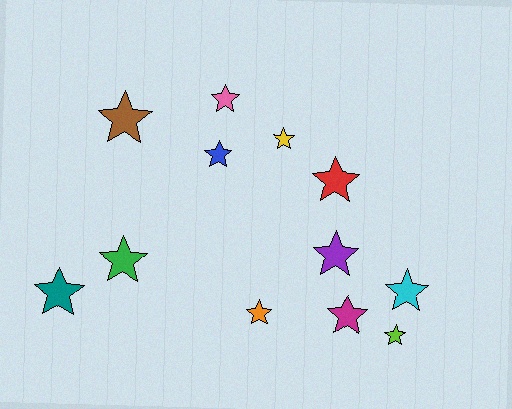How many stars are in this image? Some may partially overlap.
There are 12 stars.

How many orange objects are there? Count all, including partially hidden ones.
There is 1 orange object.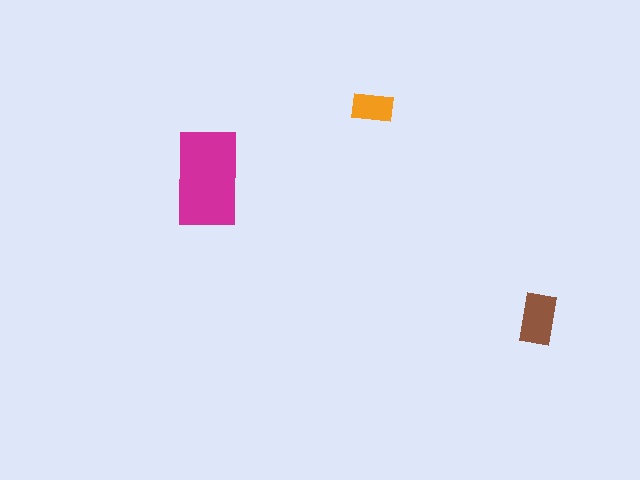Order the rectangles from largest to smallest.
the magenta one, the brown one, the orange one.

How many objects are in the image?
There are 3 objects in the image.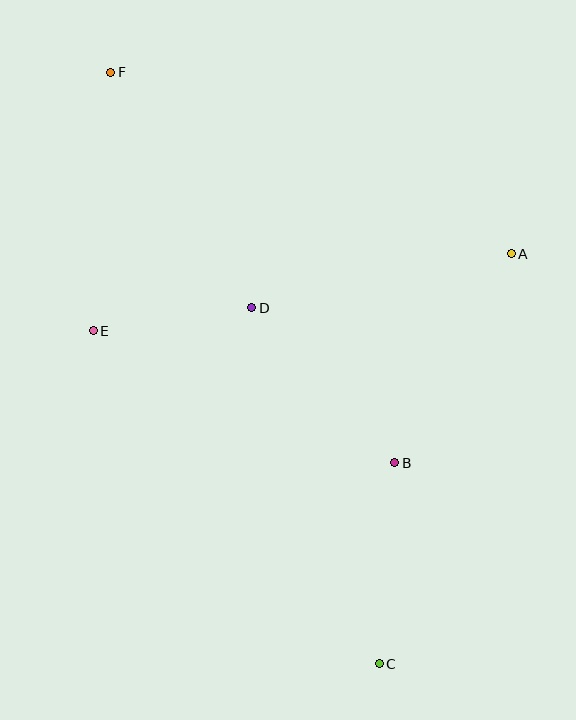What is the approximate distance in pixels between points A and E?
The distance between A and E is approximately 425 pixels.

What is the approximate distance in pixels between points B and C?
The distance between B and C is approximately 202 pixels.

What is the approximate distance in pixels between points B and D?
The distance between B and D is approximately 211 pixels.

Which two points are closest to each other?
Points D and E are closest to each other.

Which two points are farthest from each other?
Points C and F are farthest from each other.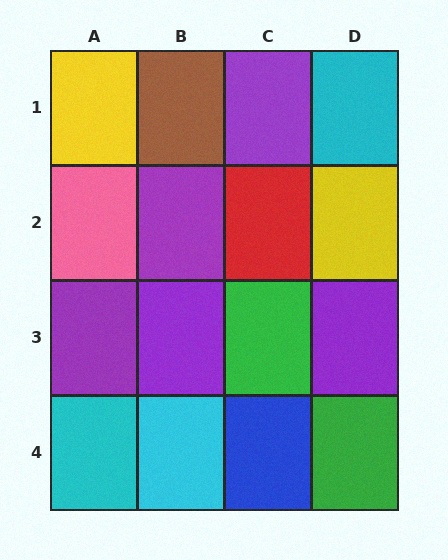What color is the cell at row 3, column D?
Purple.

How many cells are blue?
1 cell is blue.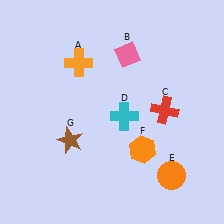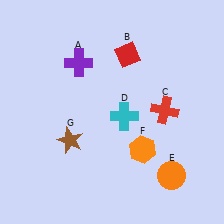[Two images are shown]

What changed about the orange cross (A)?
In Image 1, A is orange. In Image 2, it changed to purple.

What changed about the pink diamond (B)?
In Image 1, B is pink. In Image 2, it changed to red.